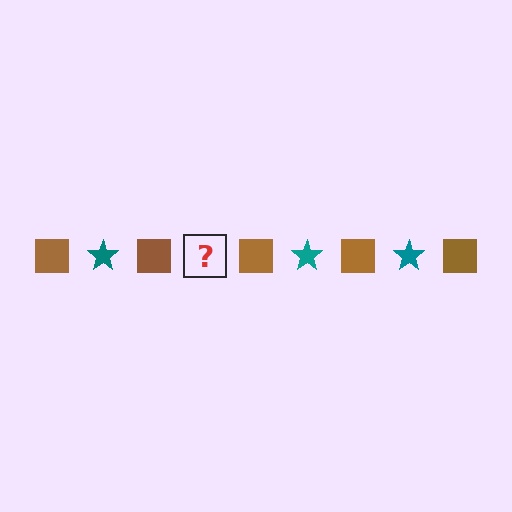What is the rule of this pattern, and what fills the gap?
The rule is that the pattern alternates between brown square and teal star. The gap should be filled with a teal star.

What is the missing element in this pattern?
The missing element is a teal star.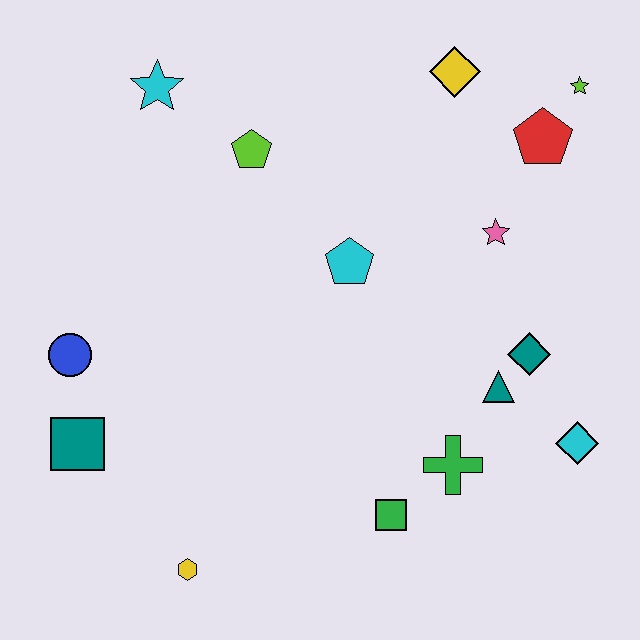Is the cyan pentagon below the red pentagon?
Yes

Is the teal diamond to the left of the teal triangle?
No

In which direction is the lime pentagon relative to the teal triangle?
The lime pentagon is to the left of the teal triangle.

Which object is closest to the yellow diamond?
The red pentagon is closest to the yellow diamond.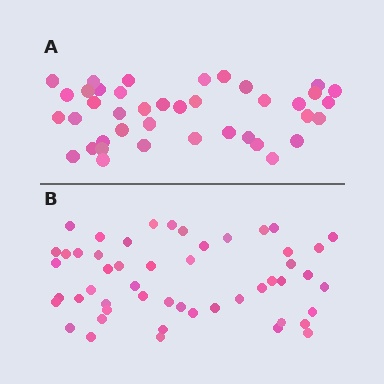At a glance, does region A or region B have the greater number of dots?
Region B (the bottom region) has more dots.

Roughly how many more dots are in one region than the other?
Region B has roughly 12 or so more dots than region A.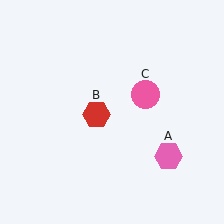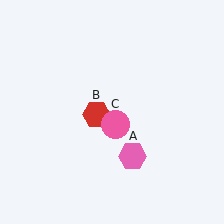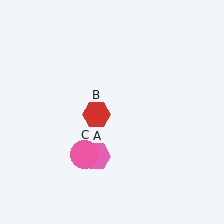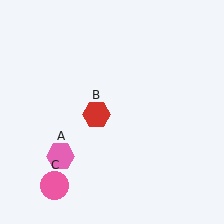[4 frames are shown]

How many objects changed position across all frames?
2 objects changed position: pink hexagon (object A), pink circle (object C).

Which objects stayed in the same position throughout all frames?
Red hexagon (object B) remained stationary.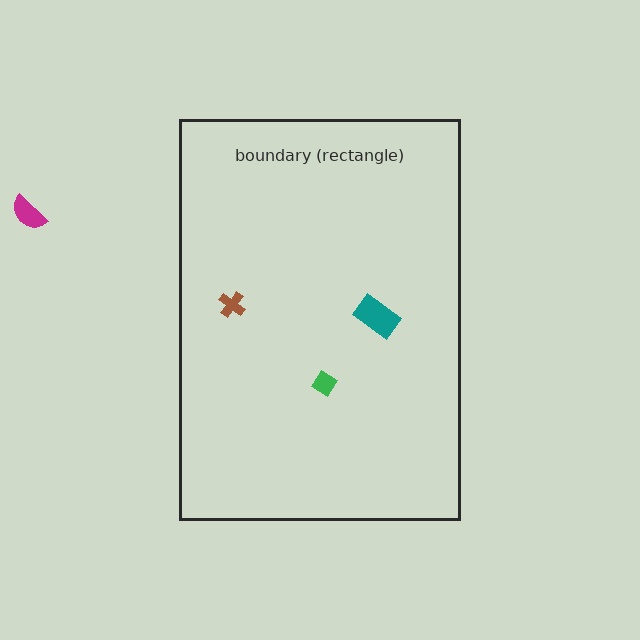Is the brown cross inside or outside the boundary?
Inside.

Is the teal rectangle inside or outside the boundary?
Inside.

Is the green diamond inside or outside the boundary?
Inside.